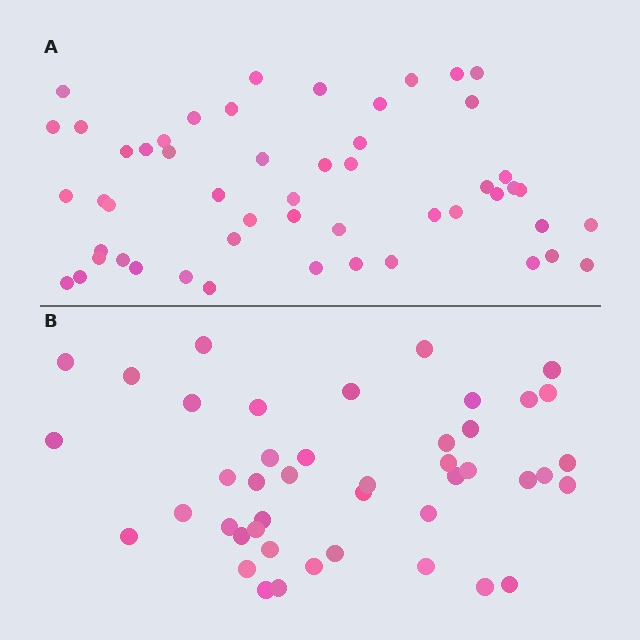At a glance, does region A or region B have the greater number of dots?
Region A (the top region) has more dots.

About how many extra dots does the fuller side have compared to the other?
Region A has roughly 8 or so more dots than region B.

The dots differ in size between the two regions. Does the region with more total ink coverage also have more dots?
No. Region B has more total ink coverage because its dots are larger, but region A actually contains more individual dots. Total area can be misleading — the number of items is what matters here.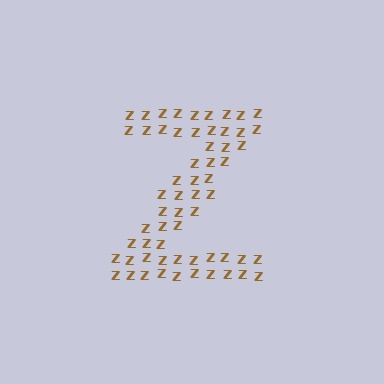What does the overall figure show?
The overall figure shows the letter Z.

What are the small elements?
The small elements are letter Z's.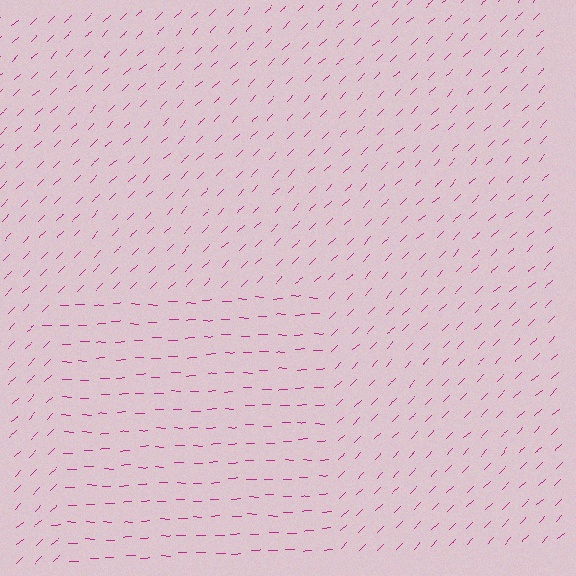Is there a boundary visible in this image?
Yes, there is a texture boundary formed by a change in line orientation.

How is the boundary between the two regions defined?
The boundary is defined purely by a change in line orientation (approximately 45 degrees difference). All lines are the same color and thickness.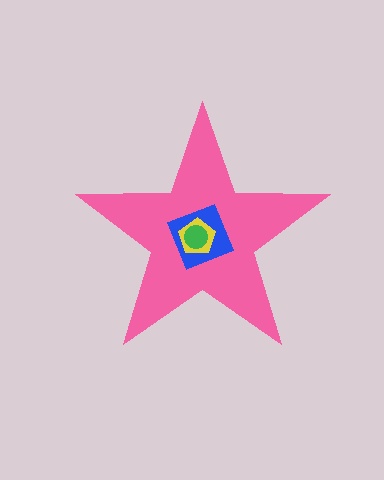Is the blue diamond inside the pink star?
Yes.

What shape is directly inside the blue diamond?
The yellow pentagon.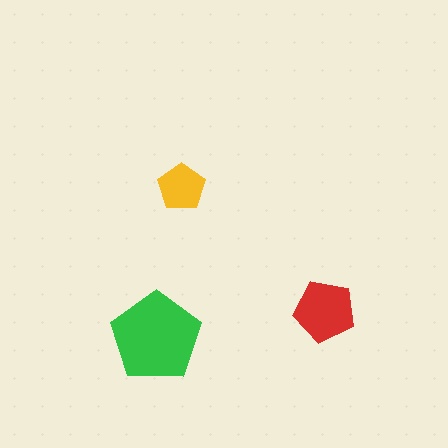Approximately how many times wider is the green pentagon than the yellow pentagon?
About 2 times wider.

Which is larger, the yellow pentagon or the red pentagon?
The red one.